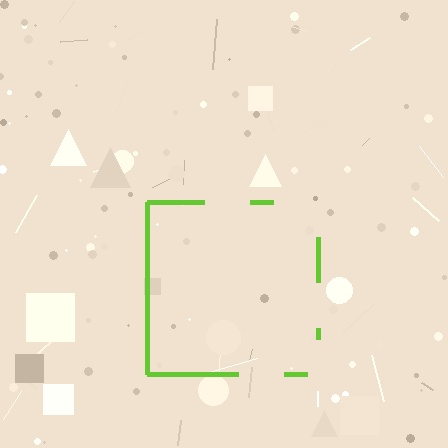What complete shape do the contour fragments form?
The contour fragments form a square.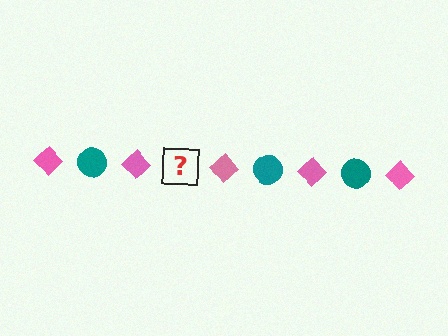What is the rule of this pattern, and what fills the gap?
The rule is that the pattern alternates between pink diamond and teal circle. The gap should be filled with a teal circle.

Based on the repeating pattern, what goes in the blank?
The blank should be a teal circle.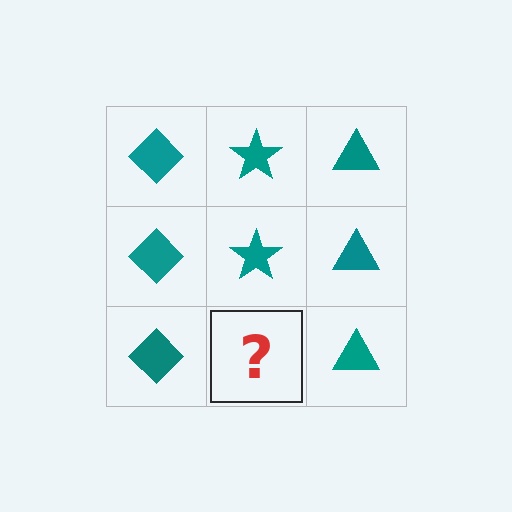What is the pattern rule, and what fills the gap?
The rule is that each column has a consistent shape. The gap should be filled with a teal star.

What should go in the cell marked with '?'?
The missing cell should contain a teal star.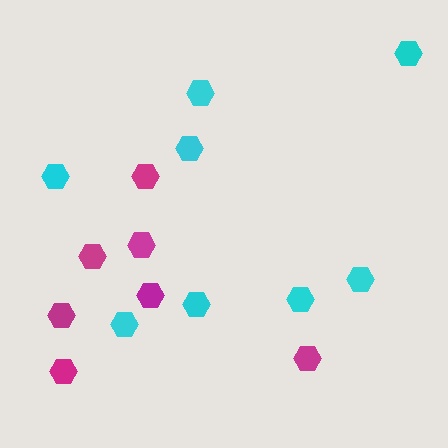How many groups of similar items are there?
There are 2 groups: one group of cyan hexagons (8) and one group of magenta hexagons (7).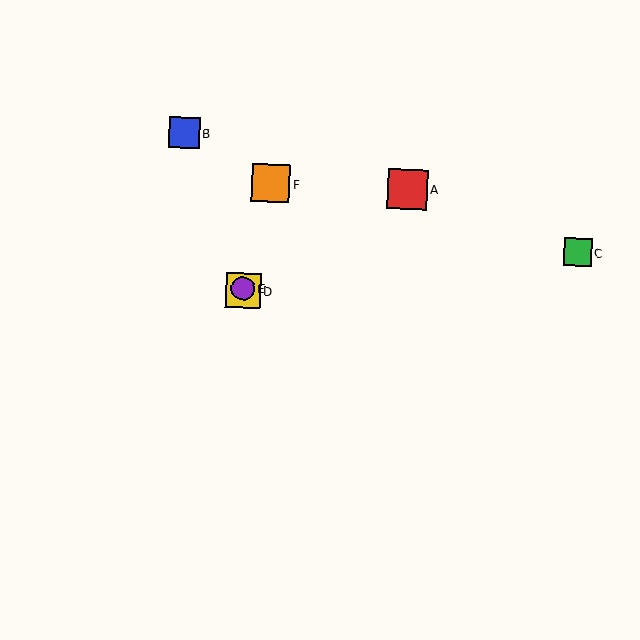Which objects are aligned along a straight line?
Objects B, D, E are aligned along a straight line.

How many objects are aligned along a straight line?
3 objects (B, D, E) are aligned along a straight line.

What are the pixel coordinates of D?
Object D is at (243, 290).